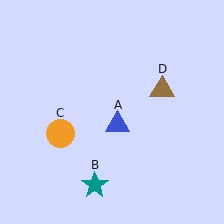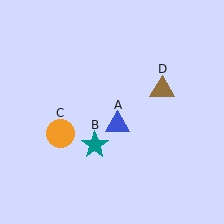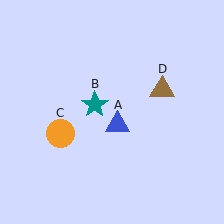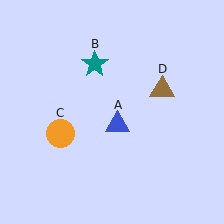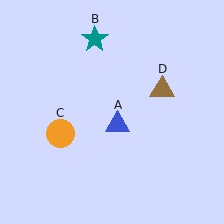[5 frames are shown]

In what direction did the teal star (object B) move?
The teal star (object B) moved up.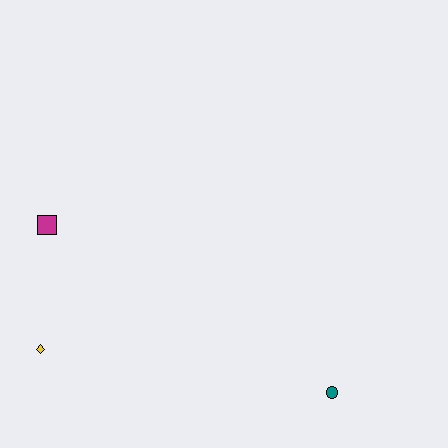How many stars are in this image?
There are no stars.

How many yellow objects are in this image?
There is 1 yellow object.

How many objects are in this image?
There are 3 objects.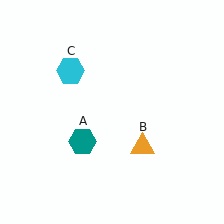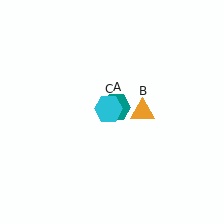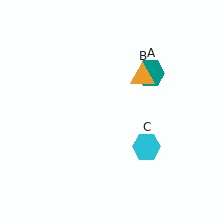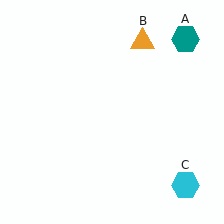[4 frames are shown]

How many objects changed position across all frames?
3 objects changed position: teal hexagon (object A), orange triangle (object B), cyan hexagon (object C).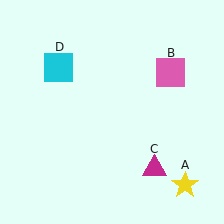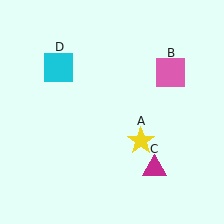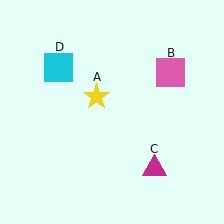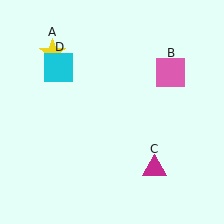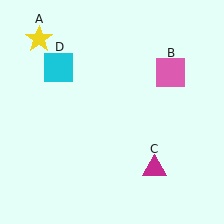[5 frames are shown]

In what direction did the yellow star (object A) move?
The yellow star (object A) moved up and to the left.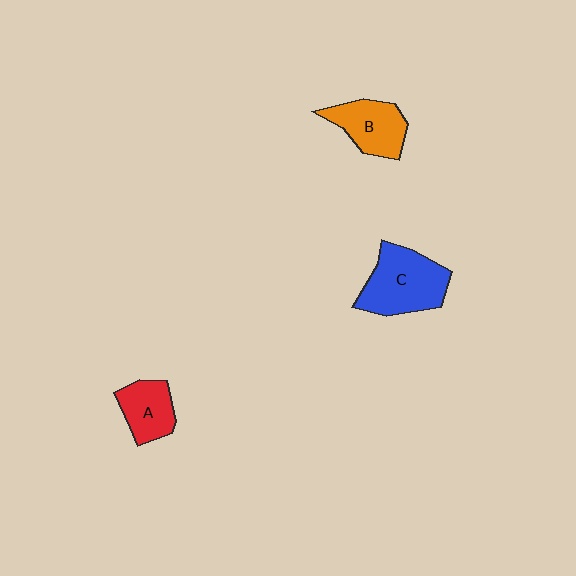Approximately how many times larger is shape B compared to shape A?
Approximately 1.2 times.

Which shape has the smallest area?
Shape A (red).